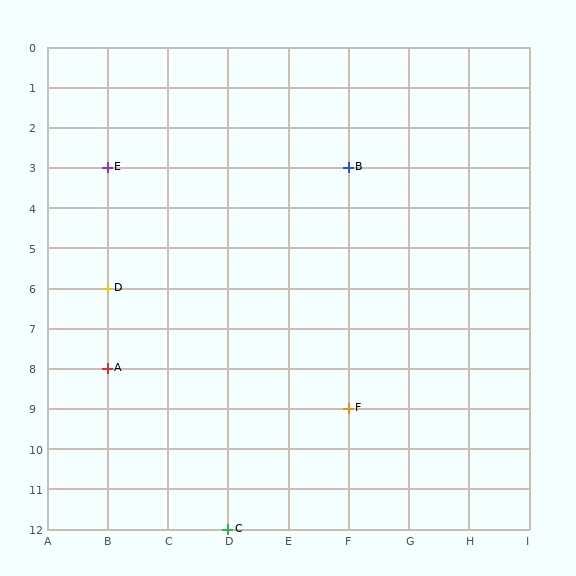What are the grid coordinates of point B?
Point B is at grid coordinates (F, 3).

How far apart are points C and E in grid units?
Points C and E are 2 columns and 9 rows apart (about 9.2 grid units diagonally).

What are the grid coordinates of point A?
Point A is at grid coordinates (B, 8).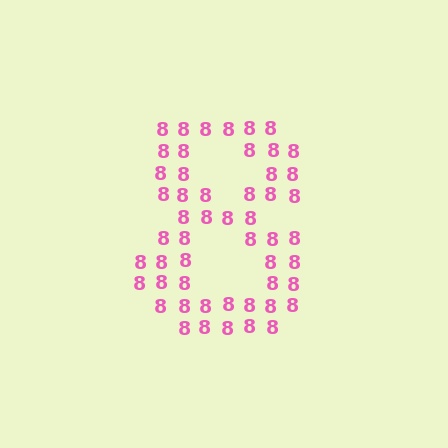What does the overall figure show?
The overall figure shows the digit 8.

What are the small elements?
The small elements are digit 8's.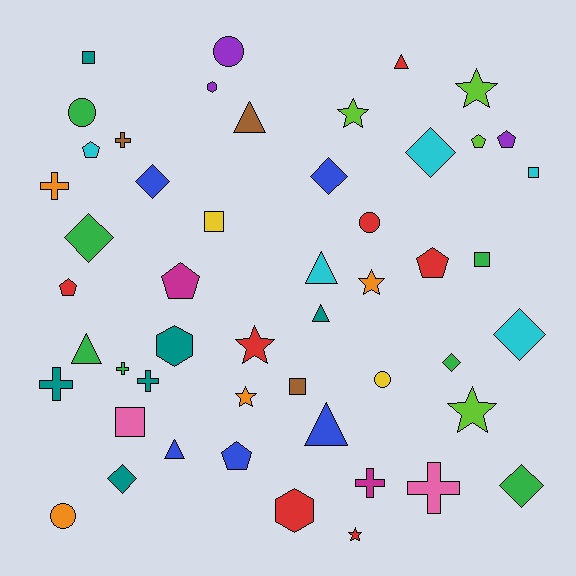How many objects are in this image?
There are 50 objects.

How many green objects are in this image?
There are 7 green objects.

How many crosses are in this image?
There are 7 crosses.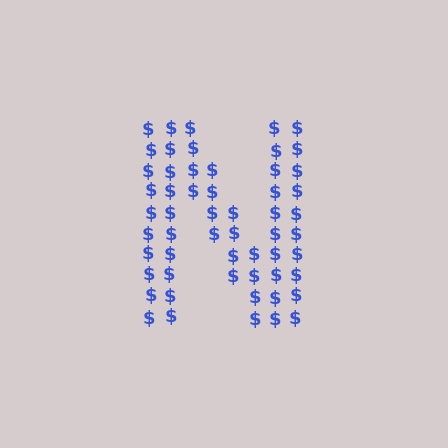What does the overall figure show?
The overall figure shows the letter N.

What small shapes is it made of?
It is made of small dollar signs.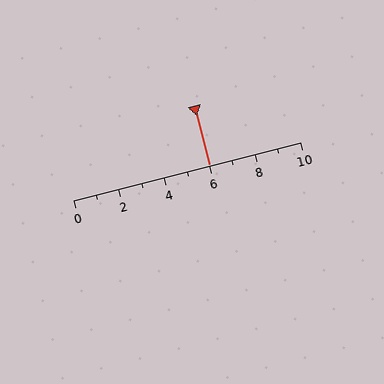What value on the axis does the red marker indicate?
The marker indicates approximately 6.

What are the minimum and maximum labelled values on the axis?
The axis runs from 0 to 10.